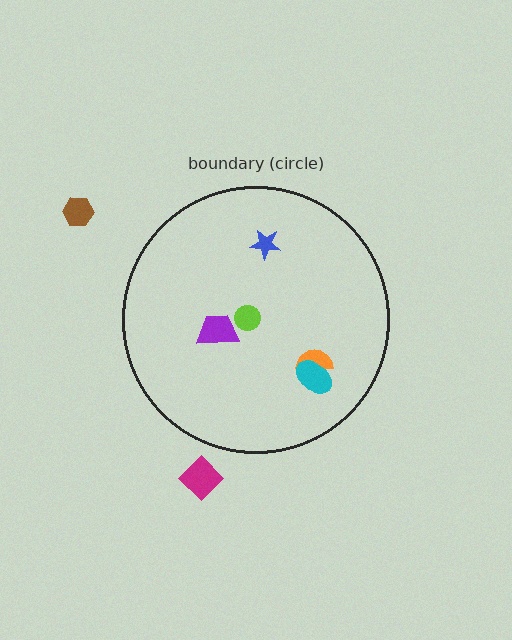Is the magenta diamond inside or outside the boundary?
Outside.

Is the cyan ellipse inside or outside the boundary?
Inside.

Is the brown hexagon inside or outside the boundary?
Outside.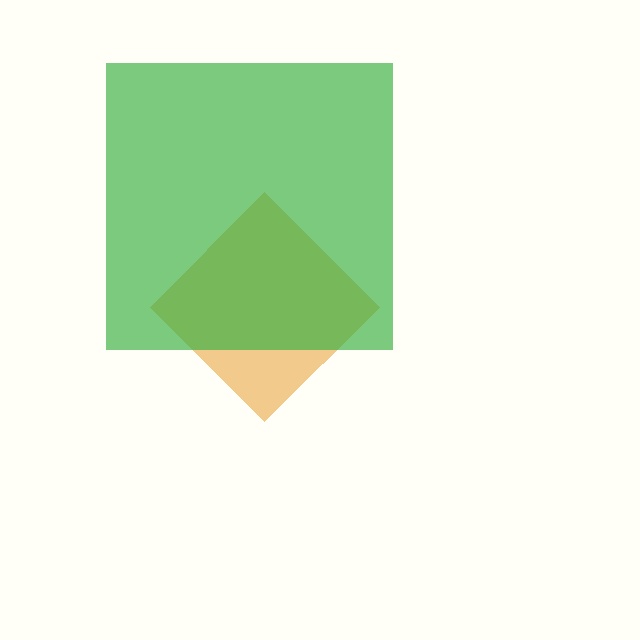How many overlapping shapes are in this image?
There are 2 overlapping shapes in the image.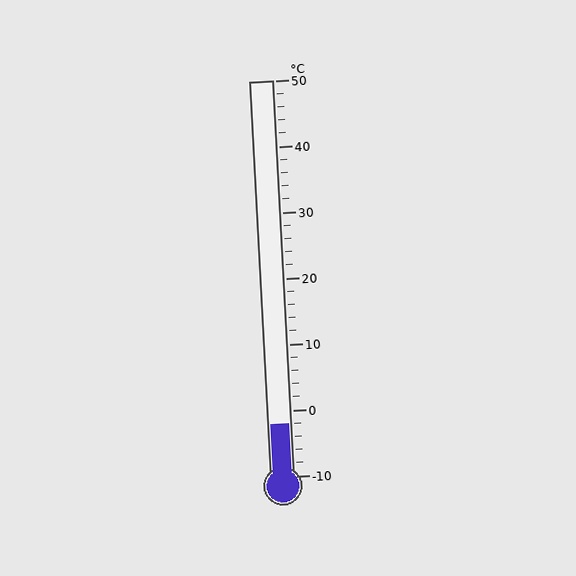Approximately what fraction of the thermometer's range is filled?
The thermometer is filled to approximately 15% of its range.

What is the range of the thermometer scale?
The thermometer scale ranges from -10°C to 50°C.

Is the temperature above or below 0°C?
The temperature is below 0°C.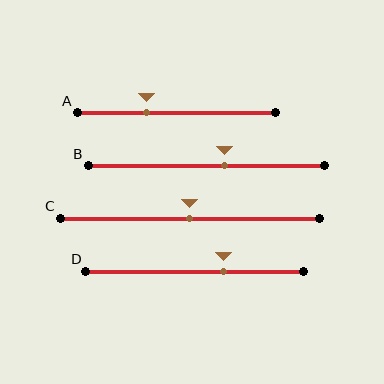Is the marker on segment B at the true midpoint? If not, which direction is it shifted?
No, the marker on segment B is shifted to the right by about 8% of the segment length.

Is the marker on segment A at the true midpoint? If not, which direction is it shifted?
No, the marker on segment A is shifted to the left by about 15% of the segment length.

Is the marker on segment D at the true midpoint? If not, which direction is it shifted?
No, the marker on segment D is shifted to the right by about 13% of the segment length.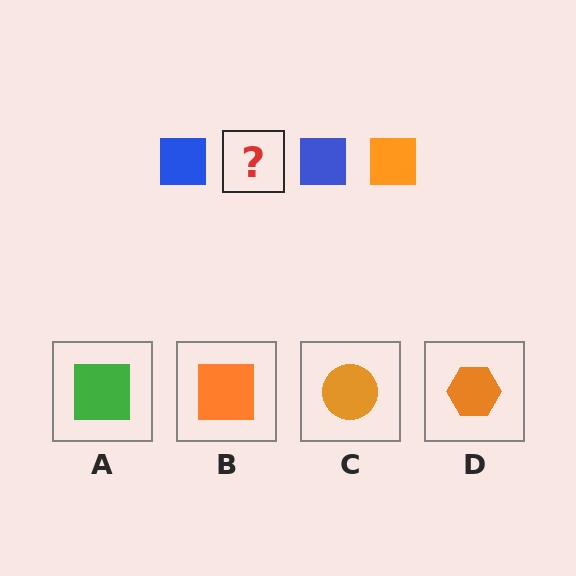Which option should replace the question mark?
Option B.